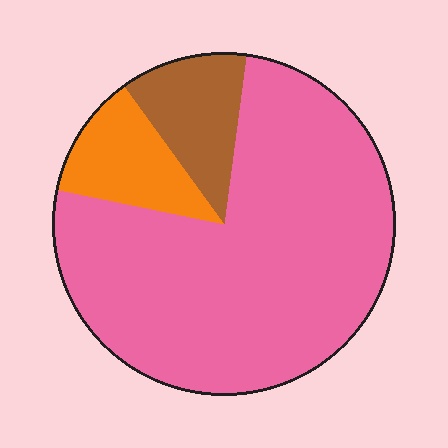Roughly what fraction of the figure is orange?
Orange takes up about one eighth (1/8) of the figure.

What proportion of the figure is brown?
Brown covers around 10% of the figure.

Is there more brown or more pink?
Pink.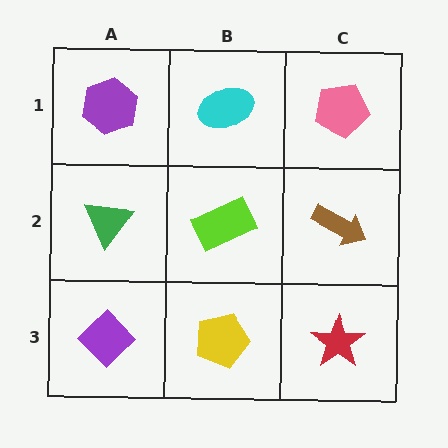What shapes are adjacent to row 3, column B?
A lime rectangle (row 2, column B), a purple diamond (row 3, column A), a red star (row 3, column C).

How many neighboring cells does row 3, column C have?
2.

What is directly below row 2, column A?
A purple diamond.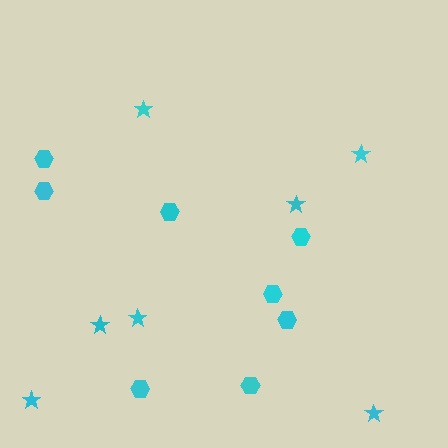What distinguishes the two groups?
There are 2 groups: one group of hexagons (8) and one group of stars (7).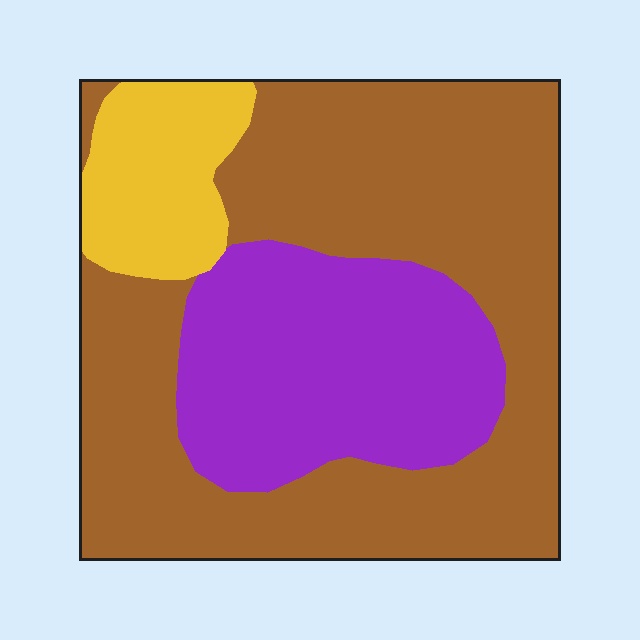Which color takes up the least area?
Yellow, at roughly 10%.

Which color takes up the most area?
Brown, at roughly 60%.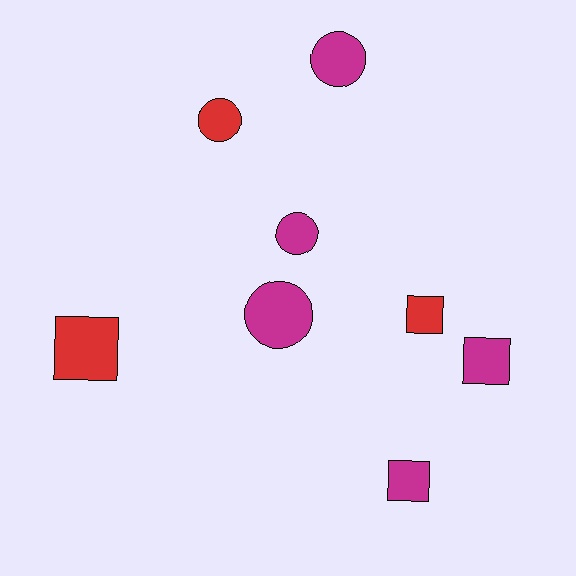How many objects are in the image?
There are 8 objects.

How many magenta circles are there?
There are 3 magenta circles.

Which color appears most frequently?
Magenta, with 5 objects.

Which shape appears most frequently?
Square, with 4 objects.